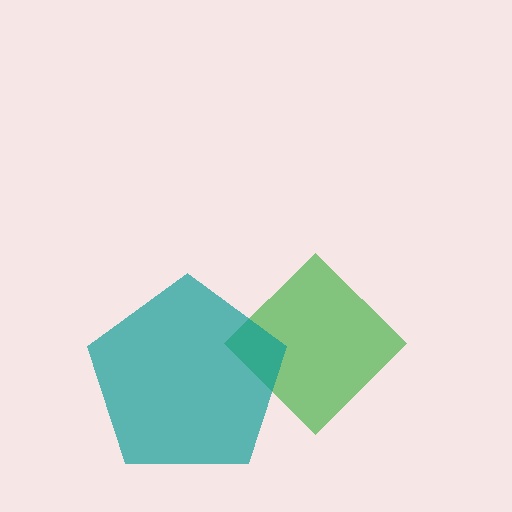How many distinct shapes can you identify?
There are 2 distinct shapes: a green diamond, a teal pentagon.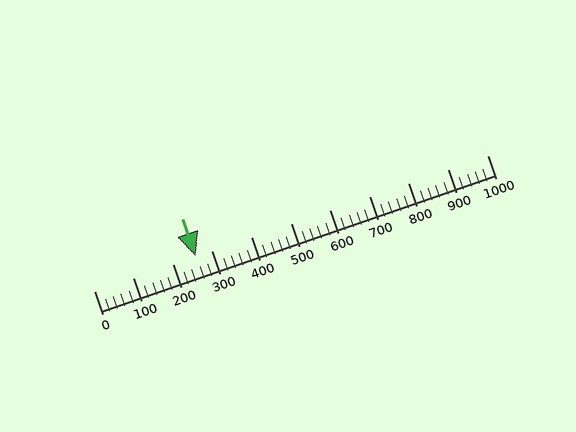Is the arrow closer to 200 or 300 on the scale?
The arrow is closer to 300.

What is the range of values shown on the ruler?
The ruler shows values from 0 to 1000.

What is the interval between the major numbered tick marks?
The major tick marks are spaced 100 units apart.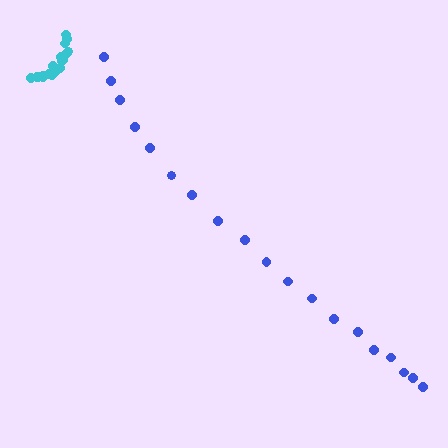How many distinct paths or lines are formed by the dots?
There are 2 distinct paths.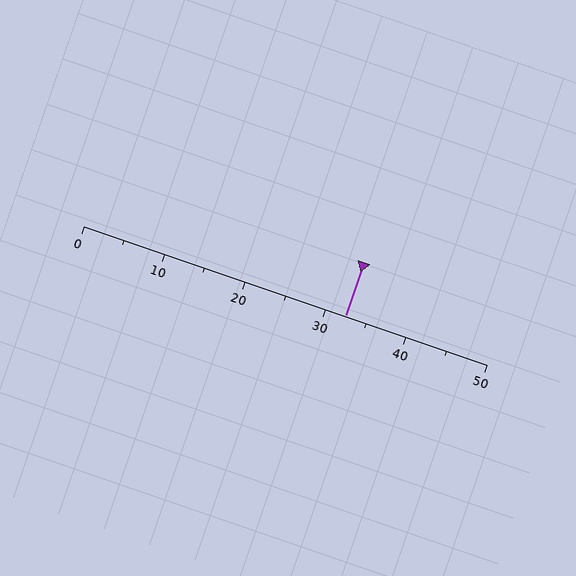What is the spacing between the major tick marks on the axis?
The major ticks are spaced 10 apart.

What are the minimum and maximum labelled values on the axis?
The axis runs from 0 to 50.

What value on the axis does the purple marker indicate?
The marker indicates approximately 32.5.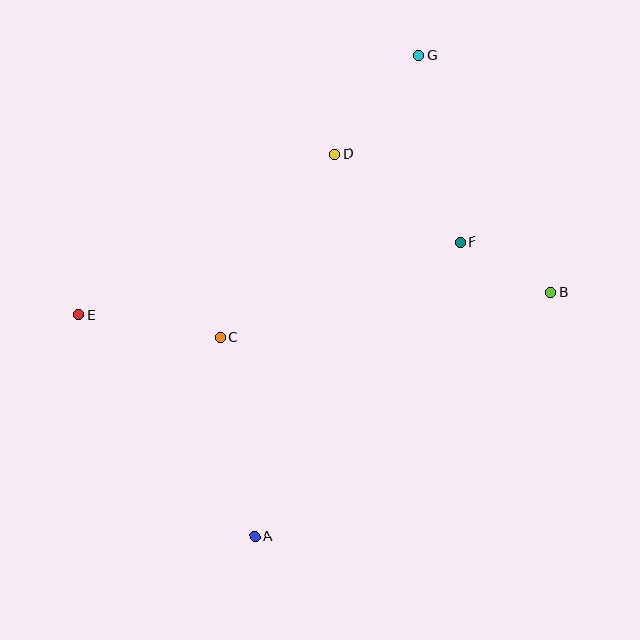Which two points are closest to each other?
Points B and F are closest to each other.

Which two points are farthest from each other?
Points A and G are farthest from each other.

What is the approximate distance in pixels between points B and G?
The distance between B and G is approximately 271 pixels.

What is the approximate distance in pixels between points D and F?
The distance between D and F is approximately 153 pixels.